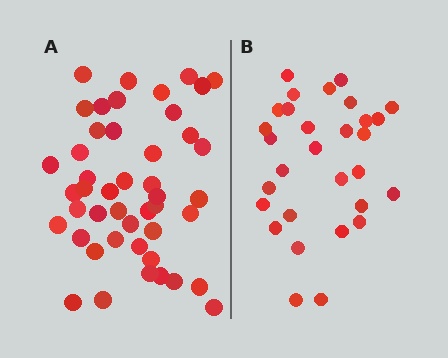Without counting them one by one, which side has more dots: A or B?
Region A (the left region) has more dots.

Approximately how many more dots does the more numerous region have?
Region A has approximately 15 more dots than region B.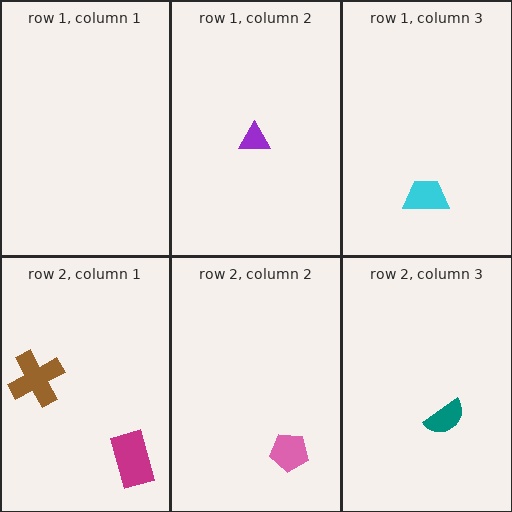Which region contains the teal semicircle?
The row 2, column 3 region.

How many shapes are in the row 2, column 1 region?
2.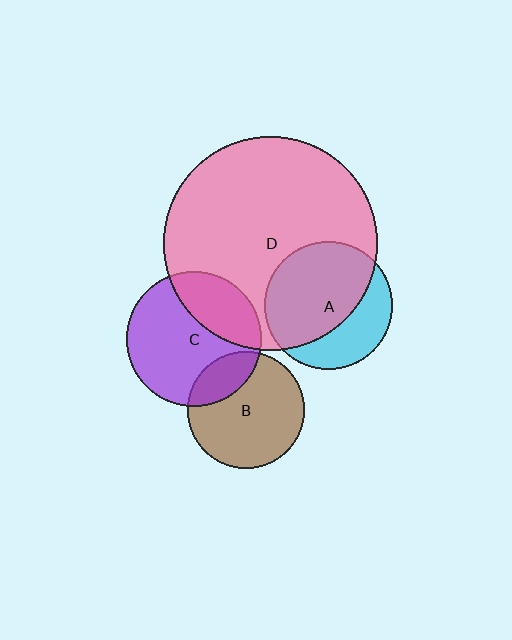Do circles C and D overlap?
Yes.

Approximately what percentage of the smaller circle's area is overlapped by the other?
Approximately 30%.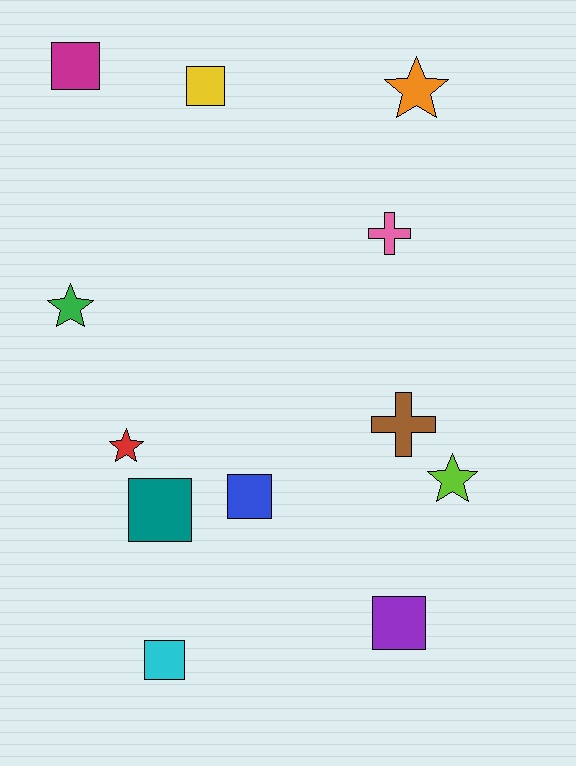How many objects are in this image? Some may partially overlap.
There are 12 objects.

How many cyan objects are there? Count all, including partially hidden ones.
There is 1 cyan object.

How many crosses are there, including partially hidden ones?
There are 2 crosses.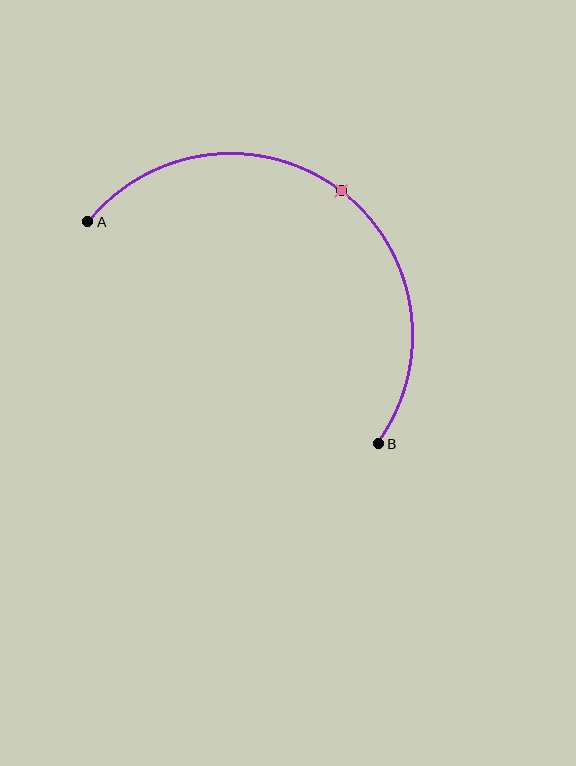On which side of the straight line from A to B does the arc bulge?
The arc bulges above and to the right of the straight line connecting A and B.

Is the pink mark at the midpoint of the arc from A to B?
Yes. The pink mark lies on the arc at equal arc-length from both A and B — it is the arc midpoint.